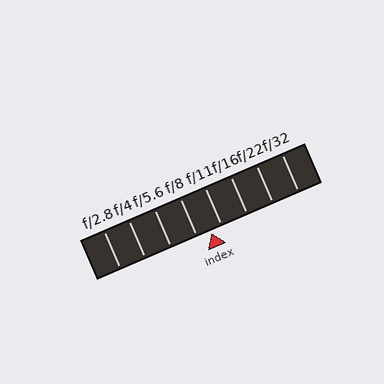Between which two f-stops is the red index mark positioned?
The index mark is between f/8 and f/11.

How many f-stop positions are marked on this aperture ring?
There are 8 f-stop positions marked.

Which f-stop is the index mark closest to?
The index mark is closest to f/11.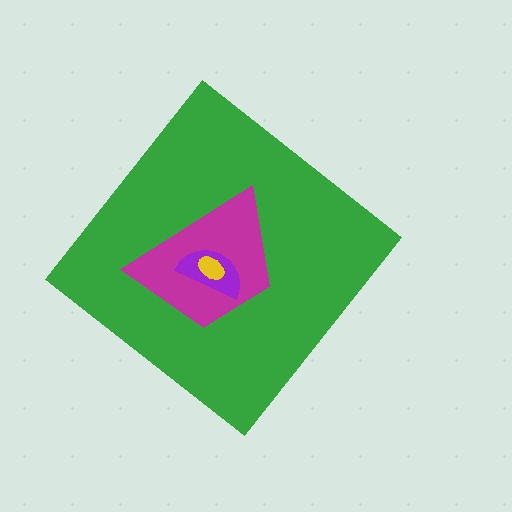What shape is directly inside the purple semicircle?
The yellow ellipse.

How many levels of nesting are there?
4.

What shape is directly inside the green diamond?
The magenta trapezoid.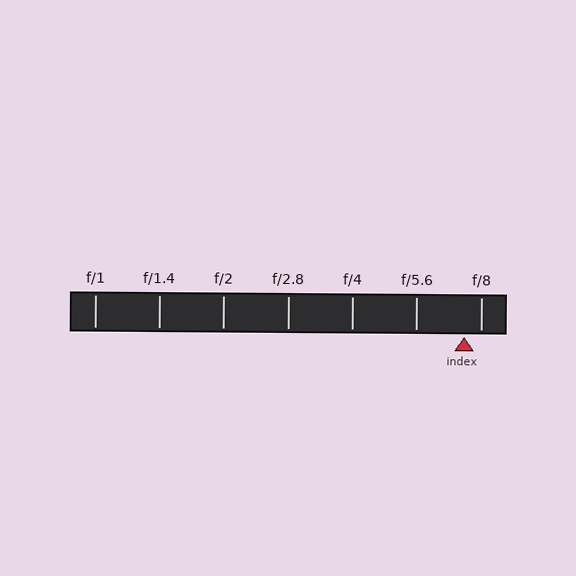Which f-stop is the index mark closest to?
The index mark is closest to f/8.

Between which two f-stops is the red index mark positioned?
The index mark is between f/5.6 and f/8.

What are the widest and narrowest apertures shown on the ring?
The widest aperture shown is f/1 and the narrowest is f/8.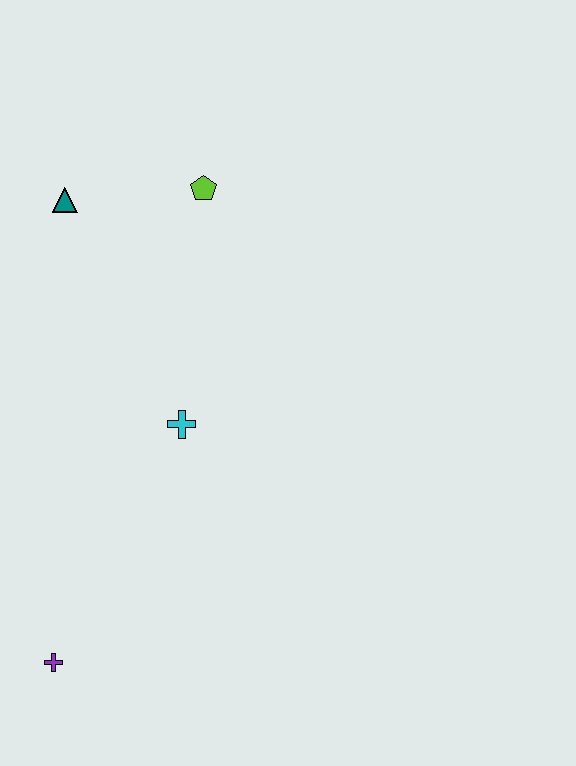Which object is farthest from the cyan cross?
The purple cross is farthest from the cyan cross.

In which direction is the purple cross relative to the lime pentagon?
The purple cross is below the lime pentagon.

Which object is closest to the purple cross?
The cyan cross is closest to the purple cross.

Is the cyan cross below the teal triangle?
Yes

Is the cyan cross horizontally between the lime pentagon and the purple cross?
Yes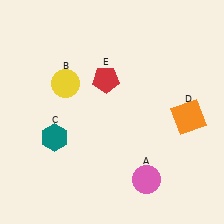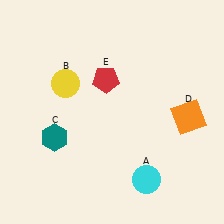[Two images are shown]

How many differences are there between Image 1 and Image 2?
There is 1 difference between the two images.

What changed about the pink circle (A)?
In Image 1, A is pink. In Image 2, it changed to cyan.